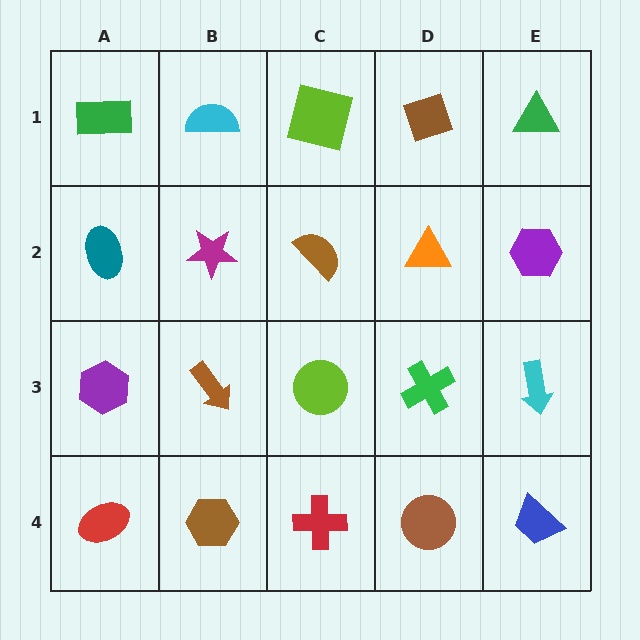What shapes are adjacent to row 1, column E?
A purple hexagon (row 2, column E), a brown diamond (row 1, column D).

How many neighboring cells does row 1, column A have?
2.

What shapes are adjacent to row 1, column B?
A magenta star (row 2, column B), a green rectangle (row 1, column A), a lime square (row 1, column C).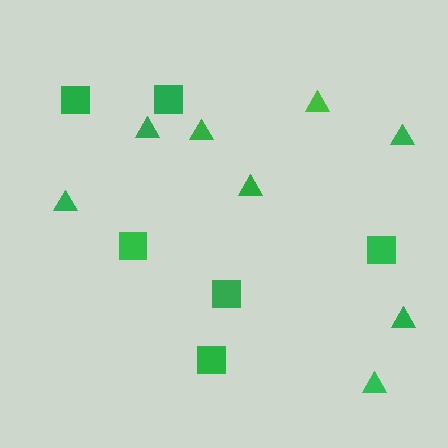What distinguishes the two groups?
There are 2 groups: one group of triangles (8) and one group of squares (6).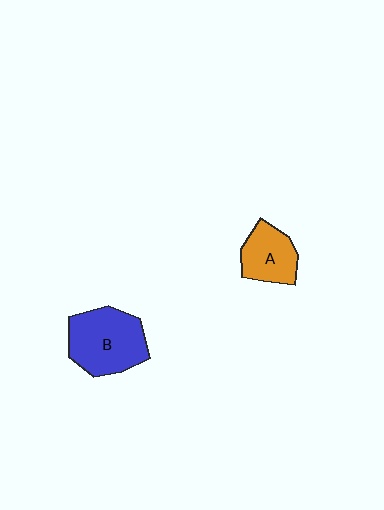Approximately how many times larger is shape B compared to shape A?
Approximately 1.6 times.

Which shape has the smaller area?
Shape A (orange).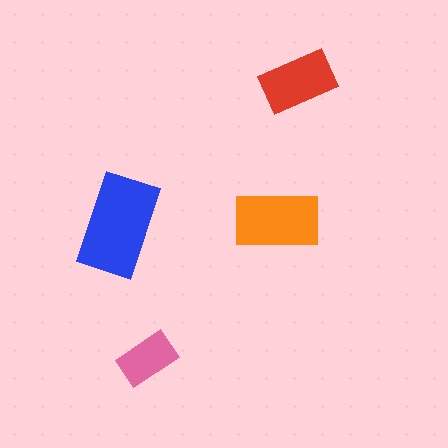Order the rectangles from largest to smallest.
the blue one, the orange one, the red one, the pink one.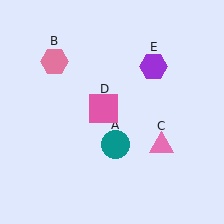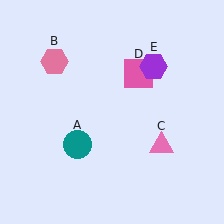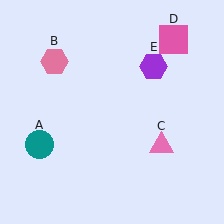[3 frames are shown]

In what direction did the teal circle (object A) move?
The teal circle (object A) moved left.